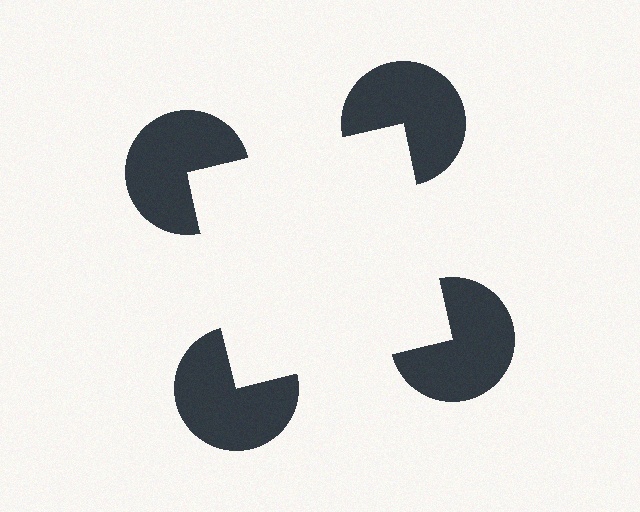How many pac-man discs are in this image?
There are 4 — one at each vertex of the illusory square.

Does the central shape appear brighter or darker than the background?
It typically appears slightly brighter than the background, even though no actual brightness change is drawn.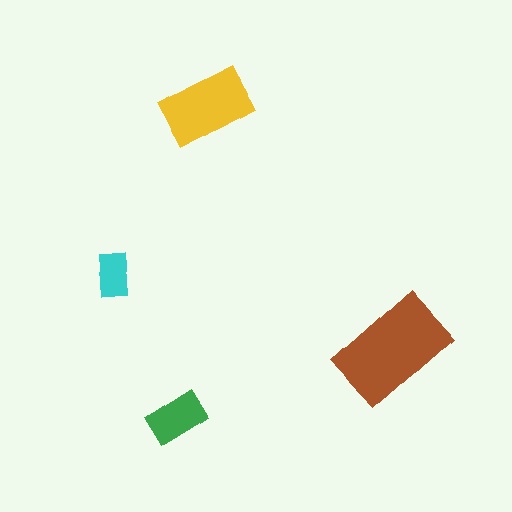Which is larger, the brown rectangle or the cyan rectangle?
The brown one.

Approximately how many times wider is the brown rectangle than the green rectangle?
About 2 times wider.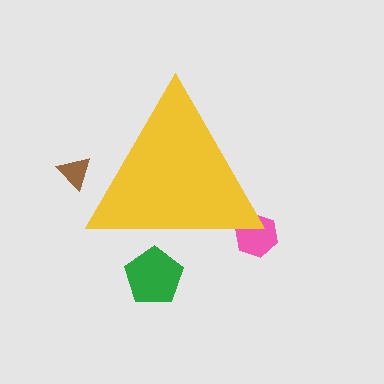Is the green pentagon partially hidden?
Yes, the green pentagon is partially hidden behind the yellow triangle.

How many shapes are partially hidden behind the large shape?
3 shapes are partially hidden.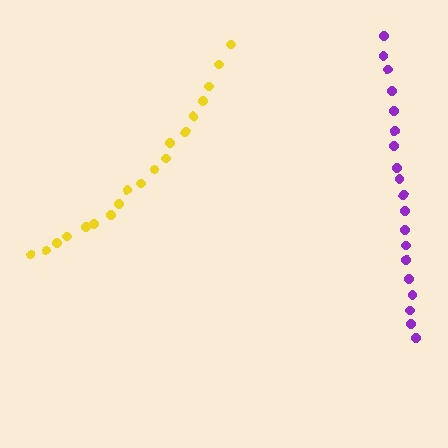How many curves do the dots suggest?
There are 2 distinct paths.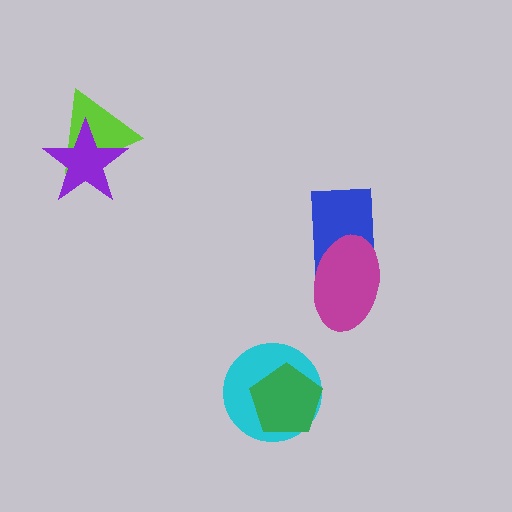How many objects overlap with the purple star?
1 object overlaps with the purple star.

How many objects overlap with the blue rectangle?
1 object overlaps with the blue rectangle.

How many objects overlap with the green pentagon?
1 object overlaps with the green pentagon.